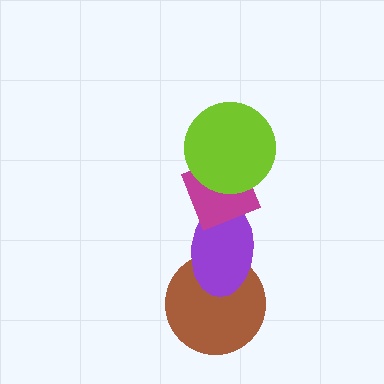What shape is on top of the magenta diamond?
The lime circle is on top of the magenta diamond.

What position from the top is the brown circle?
The brown circle is 4th from the top.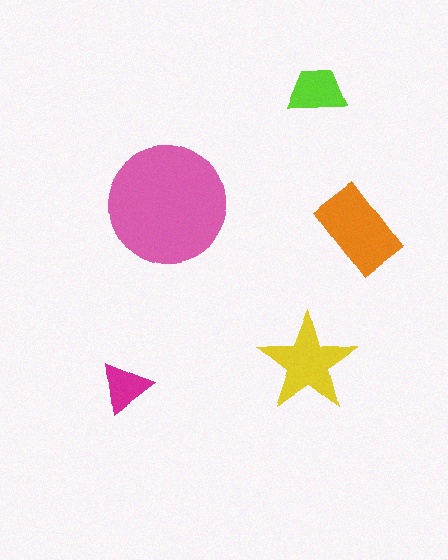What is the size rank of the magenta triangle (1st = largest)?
5th.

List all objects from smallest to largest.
The magenta triangle, the lime trapezoid, the yellow star, the orange rectangle, the pink circle.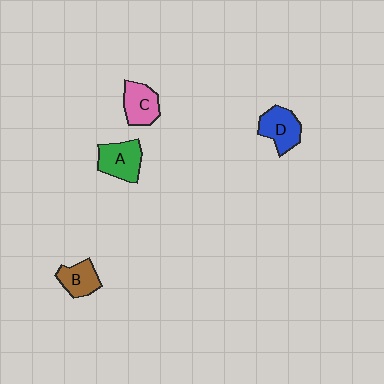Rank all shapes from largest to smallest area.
From largest to smallest: A (green), D (blue), C (pink), B (brown).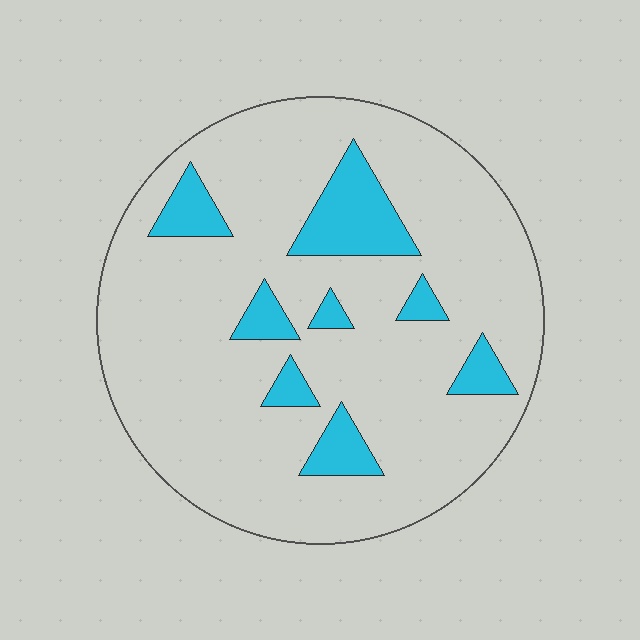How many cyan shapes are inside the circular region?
8.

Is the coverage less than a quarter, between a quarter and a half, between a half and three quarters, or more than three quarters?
Less than a quarter.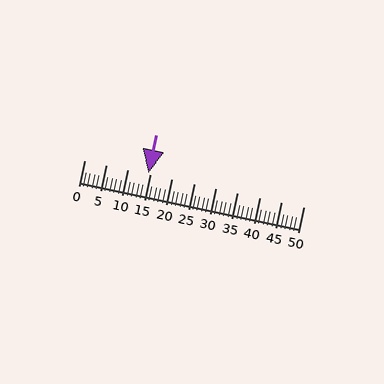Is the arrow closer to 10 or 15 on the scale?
The arrow is closer to 15.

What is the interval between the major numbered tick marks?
The major tick marks are spaced 5 units apart.